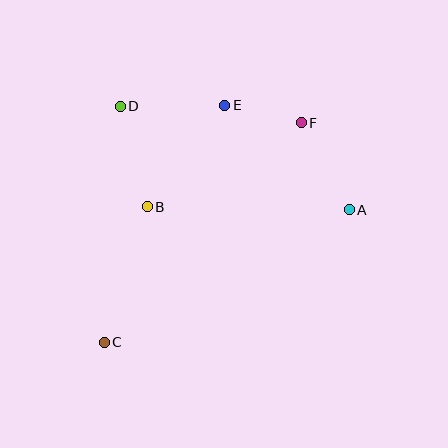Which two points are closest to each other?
Points E and F are closest to each other.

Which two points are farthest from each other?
Points C and F are farthest from each other.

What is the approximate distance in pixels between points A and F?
The distance between A and F is approximately 100 pixels.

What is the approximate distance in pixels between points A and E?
The distance between A and E is approximately 163 pixels.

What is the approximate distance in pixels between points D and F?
The distance between D and F is approximately 182 pixels.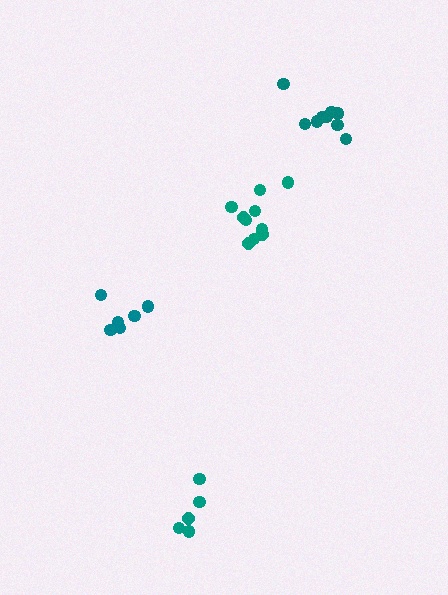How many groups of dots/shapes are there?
There are 4 groups.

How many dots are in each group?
Group 1: 6 dots, Group 2: 9 dots, Group 3: 11 dots, Group 4: 5 dots (31 total).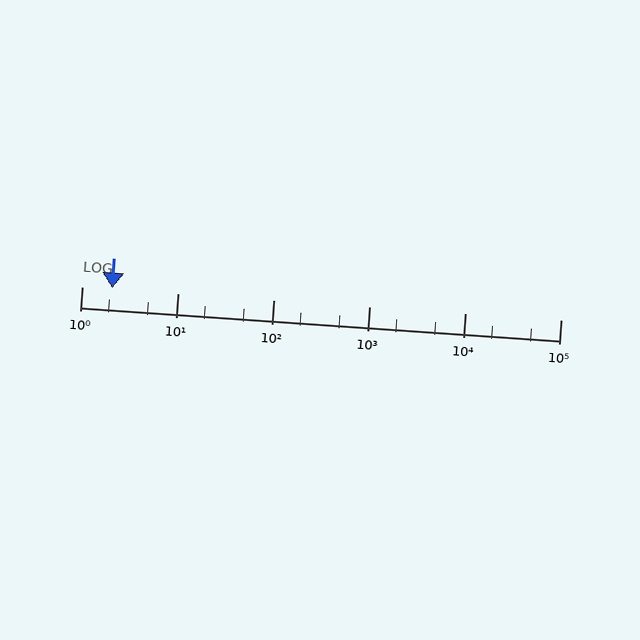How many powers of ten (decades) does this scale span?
The scale spans 5 decades, from 1 to 100000.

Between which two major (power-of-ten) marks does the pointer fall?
The pointer is between 1 and 10.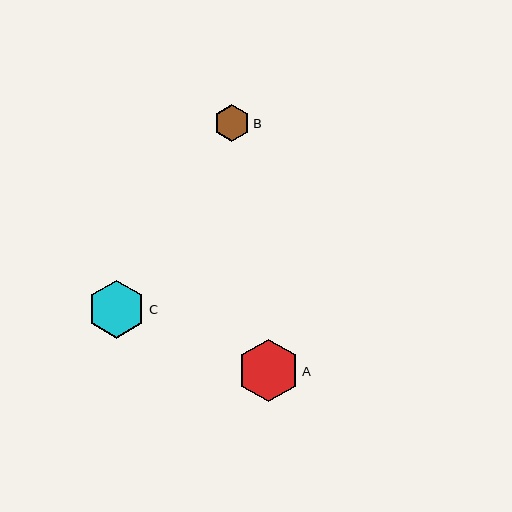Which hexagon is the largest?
Hexagon A is the largest with a size of approximately 62 pixels.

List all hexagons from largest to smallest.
From largest to smallest: A, C, B.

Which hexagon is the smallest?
Hexagon B is the smallest with a size of approximately 36 pixels.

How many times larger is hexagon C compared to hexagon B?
Hexagon C is approximately 1.6 times the size of hexagon B.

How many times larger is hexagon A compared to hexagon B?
Hexagon A is approximately 1.7 times the size of hexagon B.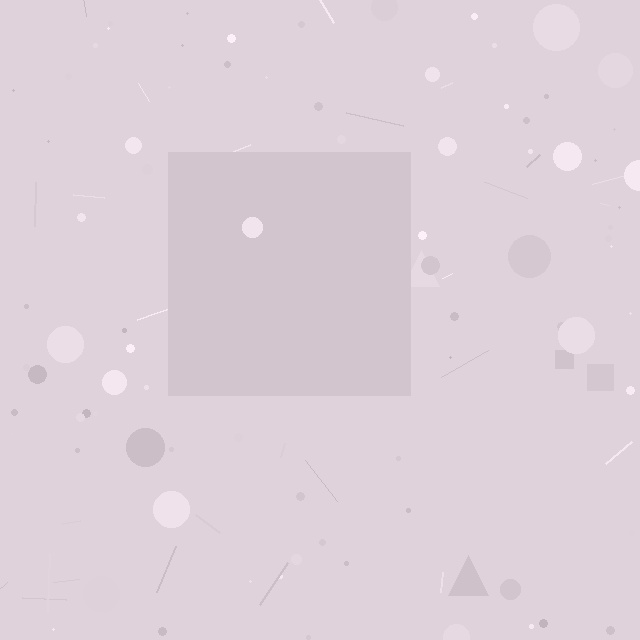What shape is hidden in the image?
A square is hidden in the image.